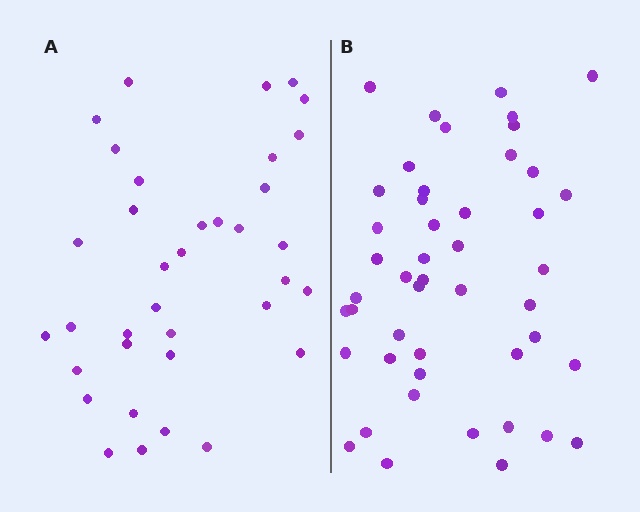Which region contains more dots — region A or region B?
Region B (the right region) has more dots.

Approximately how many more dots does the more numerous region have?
Region B has roughly 12 or so more dots than region A.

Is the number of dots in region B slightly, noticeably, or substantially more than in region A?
Region B has noticeably more, but not dramatically so. The ratio is roughly 1.3 to 1.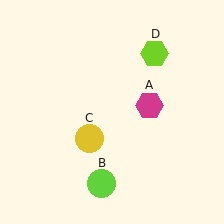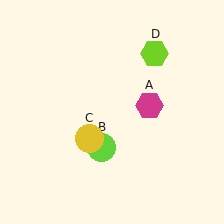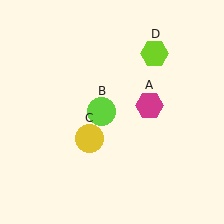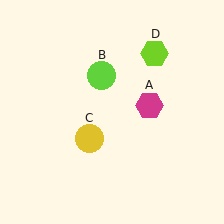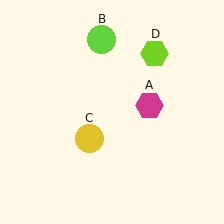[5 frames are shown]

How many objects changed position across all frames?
1 object changed position: lime circle (object B).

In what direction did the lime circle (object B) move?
The lime circle (object B) moved up.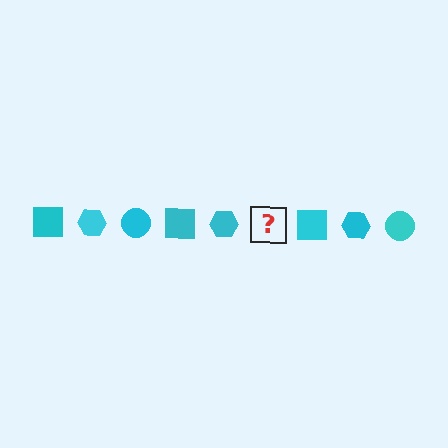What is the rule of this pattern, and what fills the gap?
The rule is that the pattern cycles through square, hexagon, circle shapes in cyan. The gap should be filled with a cyan circle.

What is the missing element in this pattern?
The missing element is a cyan circle.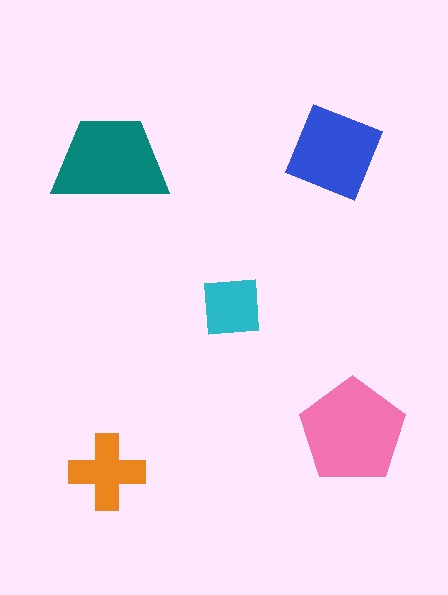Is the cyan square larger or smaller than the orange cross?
Smaller.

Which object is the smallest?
The cyan square.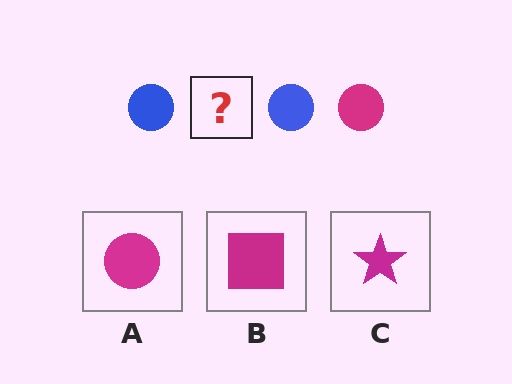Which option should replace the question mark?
Option A.